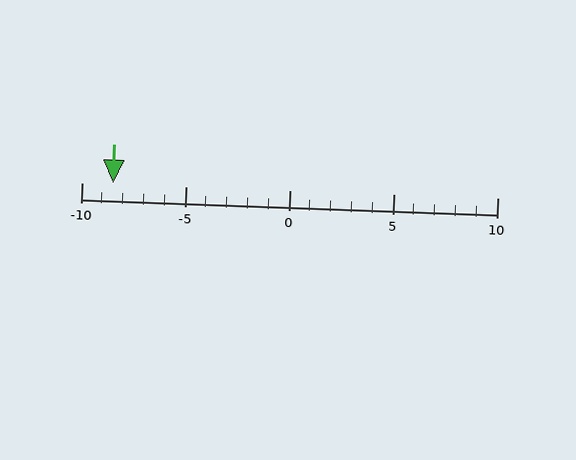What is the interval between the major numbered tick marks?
The major tick marks are spaced 5 units apart.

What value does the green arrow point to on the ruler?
The green arrow points to approximately -8.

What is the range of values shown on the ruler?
The ruler shows values from -10 to 10.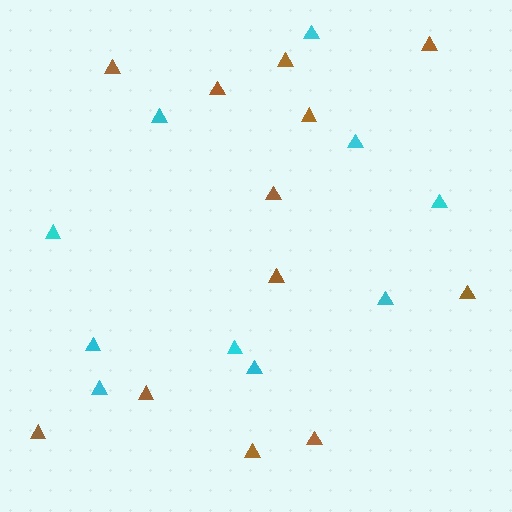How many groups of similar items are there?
There are 2 groups: one group of brown triangles (12) and one group of cyan triangles (10).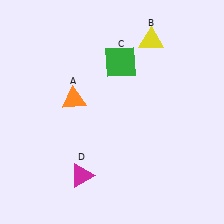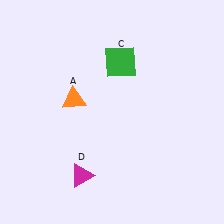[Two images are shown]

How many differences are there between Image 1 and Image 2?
There is 1 difference between the two images.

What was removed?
The yellow triangle (B) was removed in Image 2.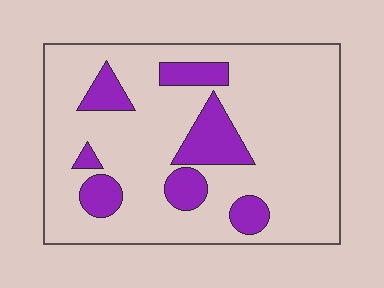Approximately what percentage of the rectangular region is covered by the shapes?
Approximately 20%.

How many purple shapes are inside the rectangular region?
7.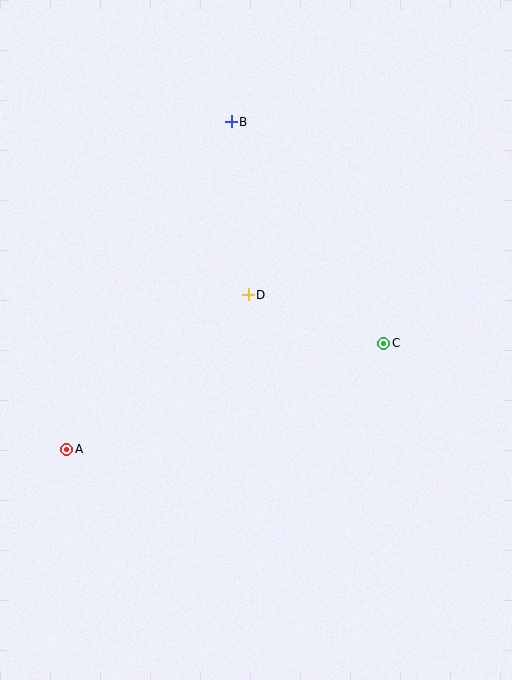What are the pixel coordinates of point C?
Point C is at (384, 343).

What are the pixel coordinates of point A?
Point A is at (67, 449).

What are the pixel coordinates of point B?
Point B is at (231, 122).